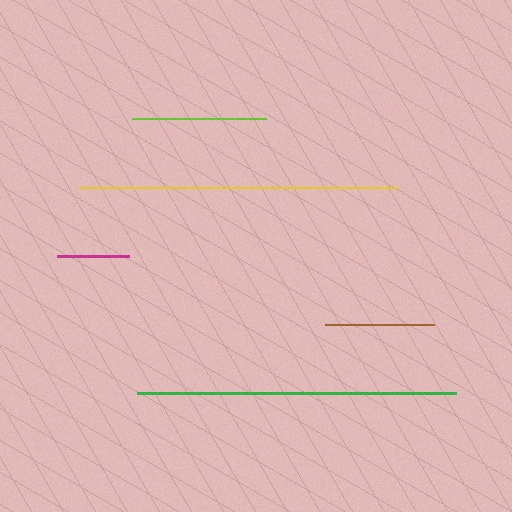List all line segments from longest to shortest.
From longest to shortest: yellow, green, lime, brown, magenta.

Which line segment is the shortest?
The magenta line is the shortest at approximately 72 pixels.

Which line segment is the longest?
The yellow line is the longest at approximately 320 pixels.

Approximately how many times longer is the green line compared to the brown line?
The green line is approximately 2.9 times the length of the brown line.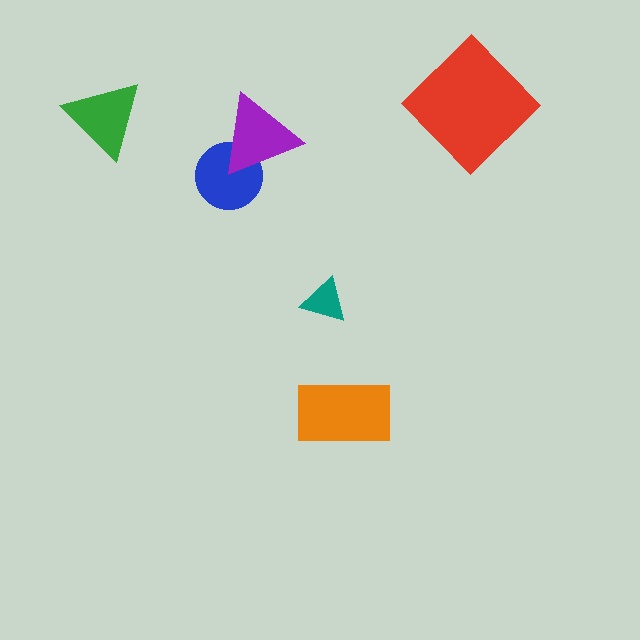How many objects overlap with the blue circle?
1 object overlaps with the blue circle.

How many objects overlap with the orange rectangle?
0 objects overlap with the orange rectangle.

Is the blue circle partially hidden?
Yes, it is partially covered by another shape.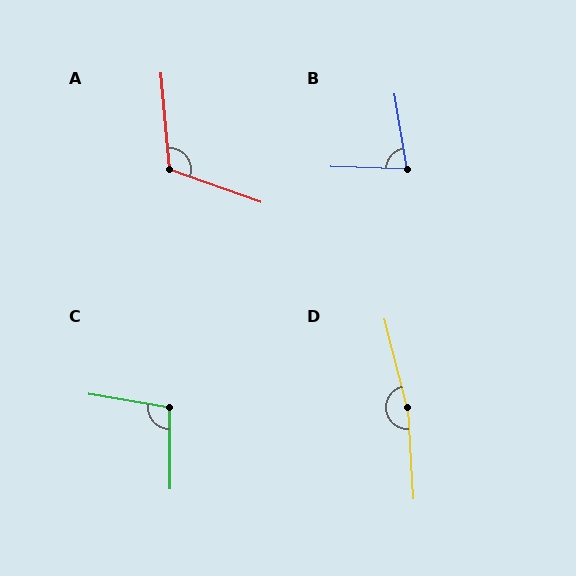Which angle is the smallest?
B, at approximately 79 degrees.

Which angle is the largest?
D, at approximately 169 degrees.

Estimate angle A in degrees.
Approximately 115 degrees.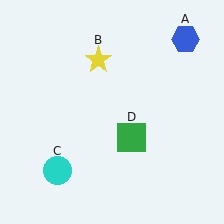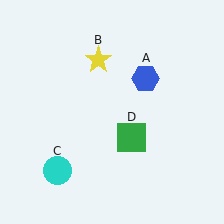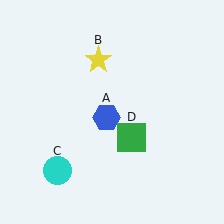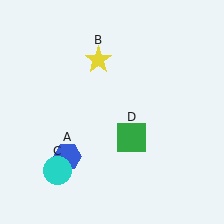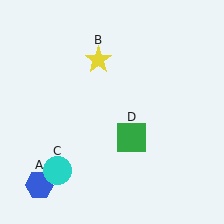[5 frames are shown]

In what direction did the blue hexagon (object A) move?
The blue hexagon (object A) moved down and to the left.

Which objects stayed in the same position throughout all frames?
Yellow star (object B) and cyan circle (object C) and green square (object D) remained stationary.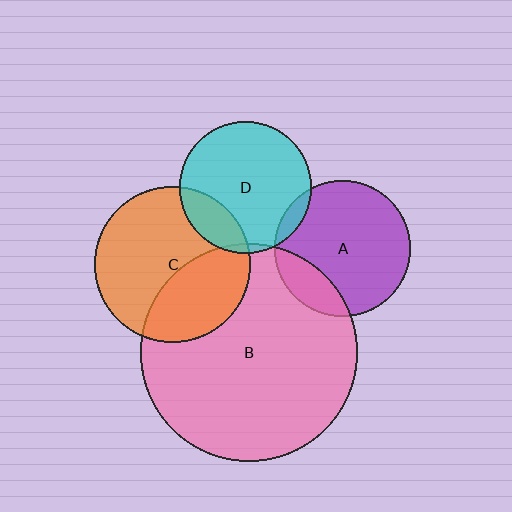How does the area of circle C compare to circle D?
Approximately 1.4 times.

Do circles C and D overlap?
Yes.